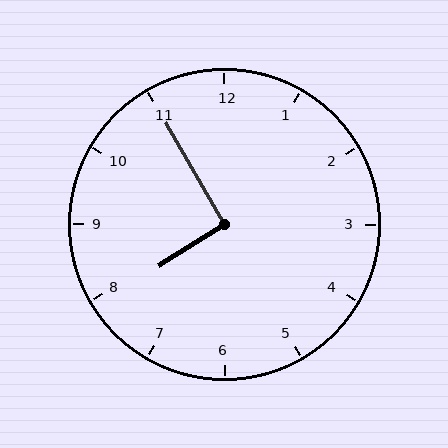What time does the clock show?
7:55.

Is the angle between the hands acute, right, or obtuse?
It is right.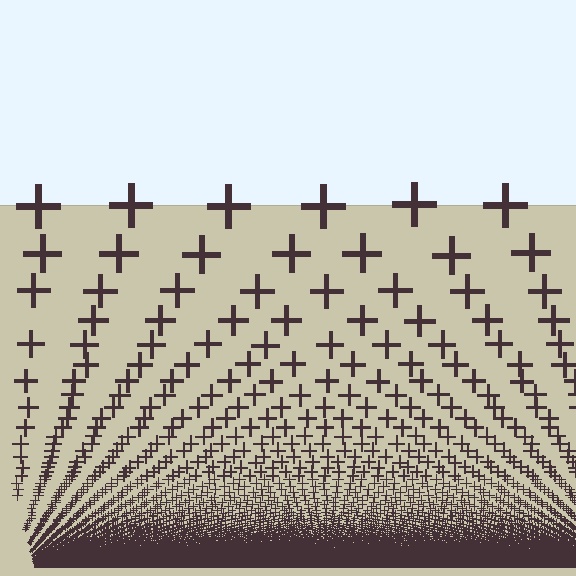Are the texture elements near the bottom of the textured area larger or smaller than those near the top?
Smaller. The gradient is inverted — elements near the bottom are smaller and denser.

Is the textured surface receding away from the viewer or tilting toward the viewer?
The surface appears to tilt toward the viewer. Texture elements get larger and sparser toward the top.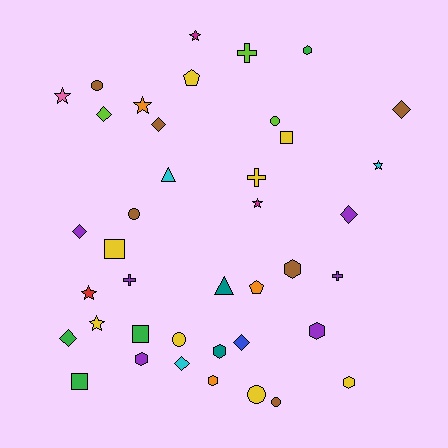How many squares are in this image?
There are 4 squares.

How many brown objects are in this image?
There are 6 brown objects.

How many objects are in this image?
There are 40 objects.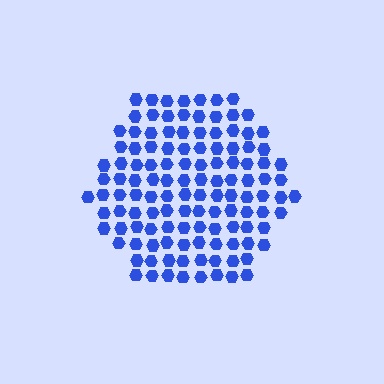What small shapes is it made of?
It is made of small hexagons.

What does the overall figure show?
The overall figure shows a hexagon.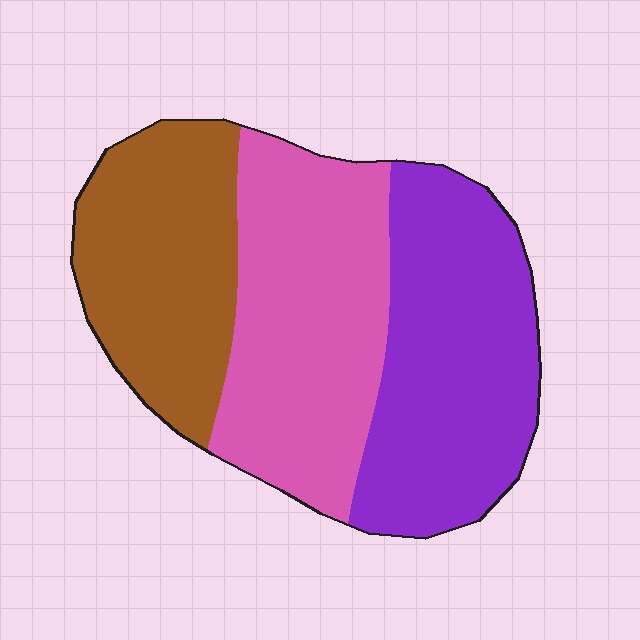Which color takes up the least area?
Brown, at roughly 30%.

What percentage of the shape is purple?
Purple takes up about three eighths (3/8) of the shape.